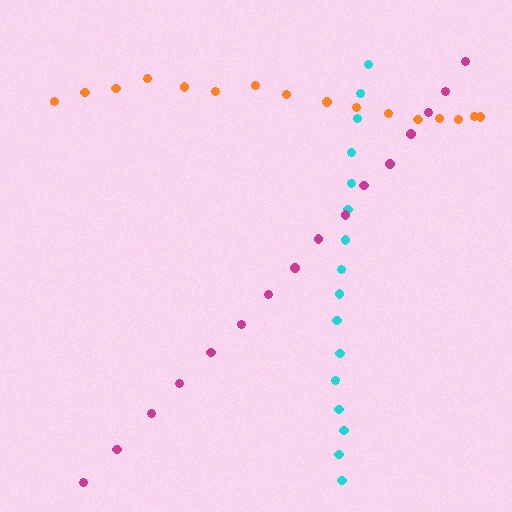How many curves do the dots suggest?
There are 3 distinct paths.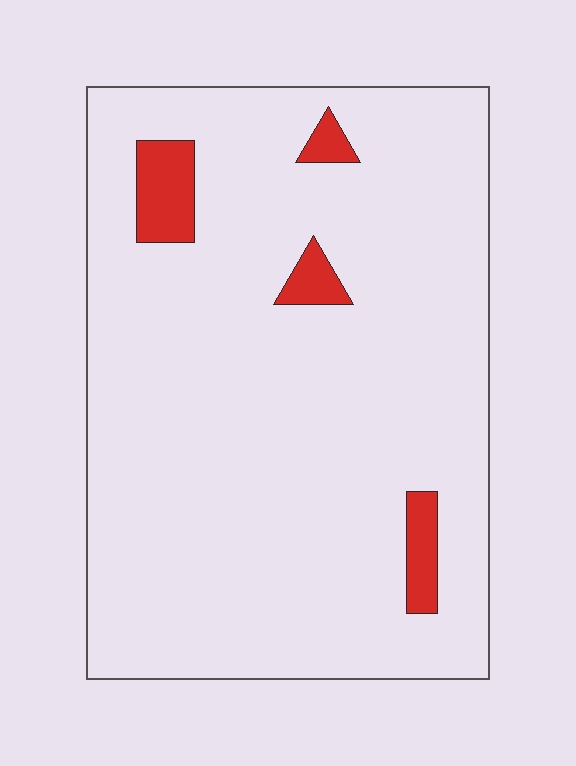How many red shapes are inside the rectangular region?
4.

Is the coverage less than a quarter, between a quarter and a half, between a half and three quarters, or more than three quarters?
Less than a quarter.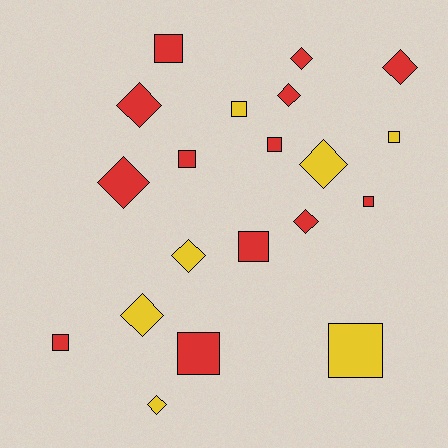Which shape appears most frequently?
Square, with 10 objects.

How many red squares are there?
There are 7 red squares.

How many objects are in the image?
There are 20 objects.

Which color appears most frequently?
Red, with 13 objects.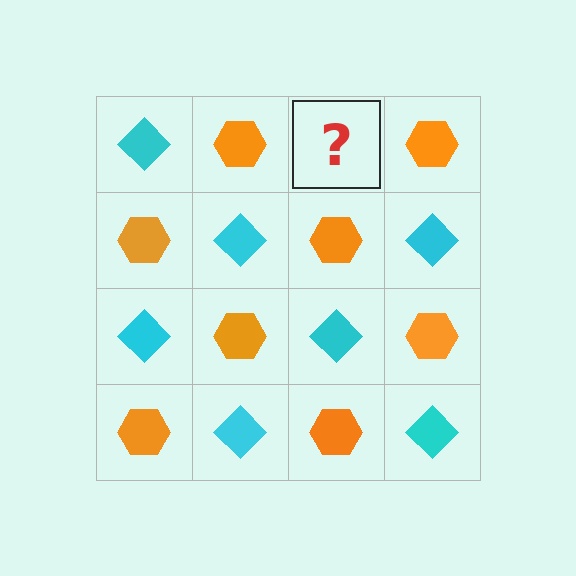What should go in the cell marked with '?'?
The missing cell should contain a cyan diamond.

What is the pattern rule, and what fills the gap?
The rule is that it alternates cyan diamond and orange hexagon in a checkerboard pattern. The gap should be filled with a cyan diamond.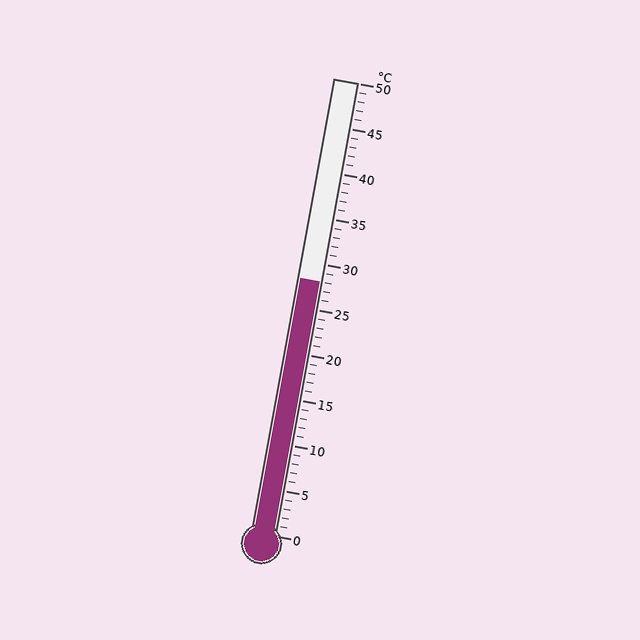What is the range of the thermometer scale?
The thermometer scale ranges from 0°C to 50°C.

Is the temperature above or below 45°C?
The temperature is below 45°C.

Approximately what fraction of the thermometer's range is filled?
The thermometer is filled to approximately 55% of its range.